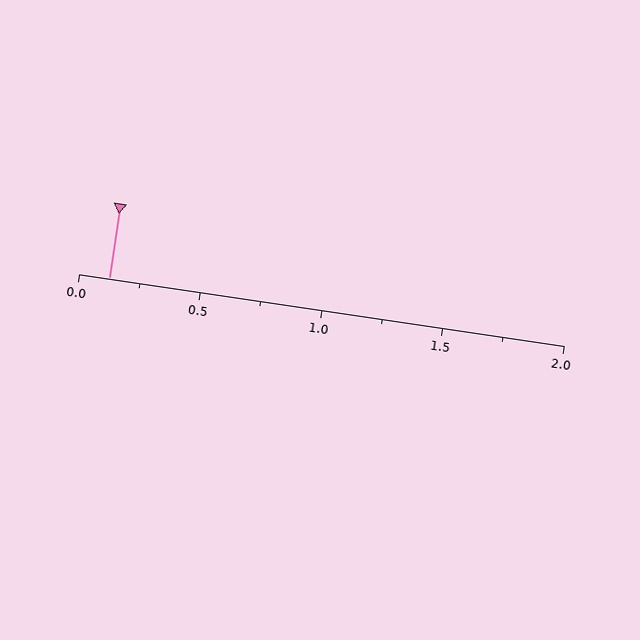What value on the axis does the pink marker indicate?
The marker indicates approximately 0.12.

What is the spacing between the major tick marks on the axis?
The major ticks are spaced 0.5 apart.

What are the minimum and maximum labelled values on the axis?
The axis runs from 0.0 to 2.0.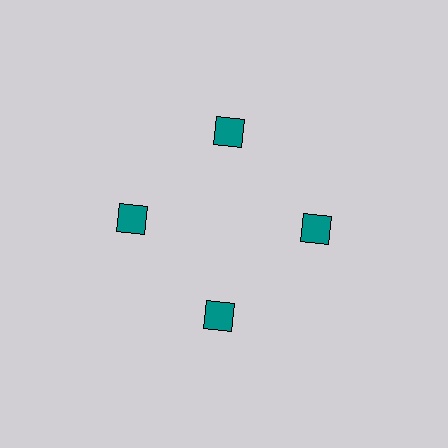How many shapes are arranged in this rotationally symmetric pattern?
There are 4 shapes, arranged in 4 groups of 1.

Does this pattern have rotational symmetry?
Yes, this pattern has 4-fold rotational symmetry. It looks the same after rotating 90 degrees around the center.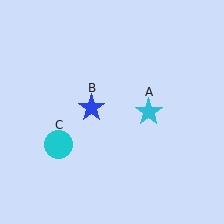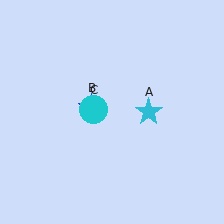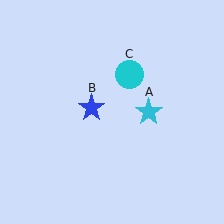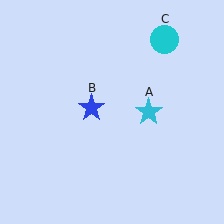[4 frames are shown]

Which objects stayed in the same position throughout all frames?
Cyan star (object A) and blue star (object B) remained stationary.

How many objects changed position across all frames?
1 object changed position: cyan circle (object C).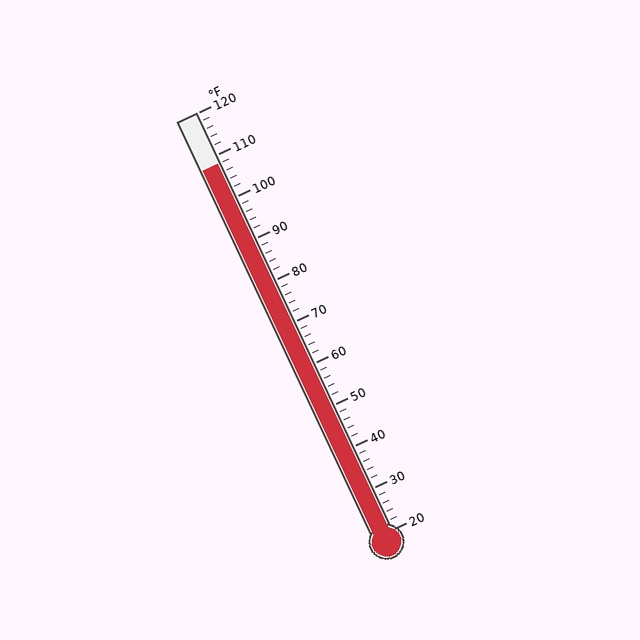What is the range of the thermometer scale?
The thermometer scale ranges from 20°F to 120°F.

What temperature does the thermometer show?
The thermometer shows approximately 108°F.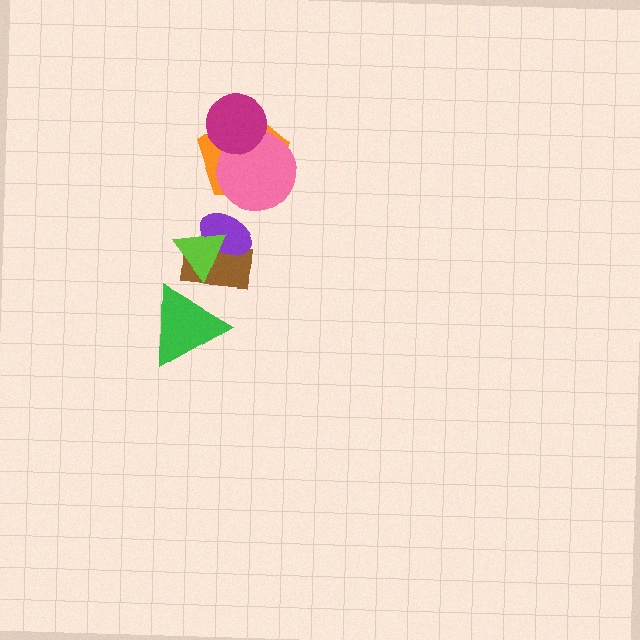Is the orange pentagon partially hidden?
Yes, it is partially covered by another shape.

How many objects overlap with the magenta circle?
2 objects overlap with the magenta circle.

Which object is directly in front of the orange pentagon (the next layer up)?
The pink circle is directly in front of the orange pentagon.